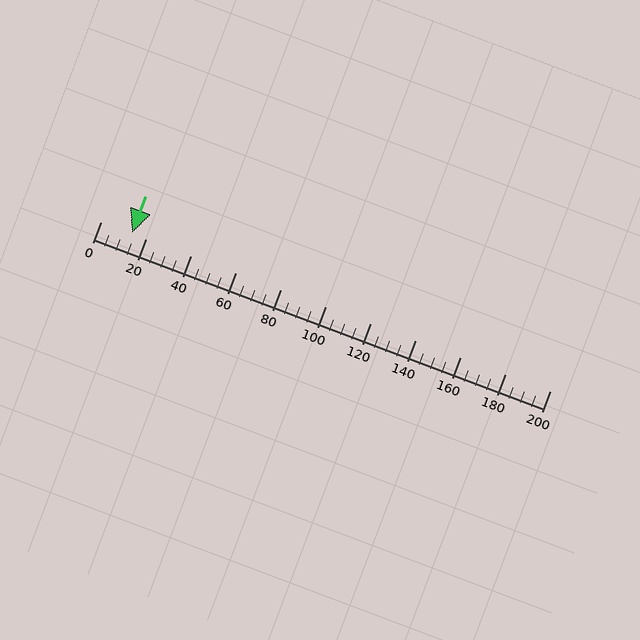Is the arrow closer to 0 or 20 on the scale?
The arrow is closer to 20.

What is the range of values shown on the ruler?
The ruler shows values from 0 to 200.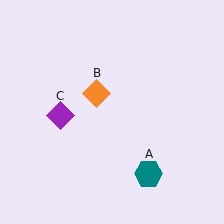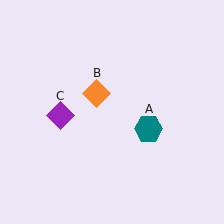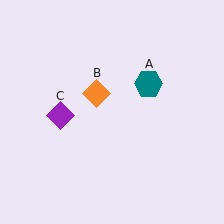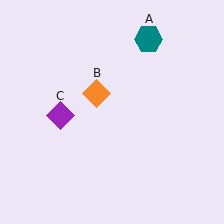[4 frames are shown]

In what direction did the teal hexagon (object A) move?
The teal hexagon (object A) moved up.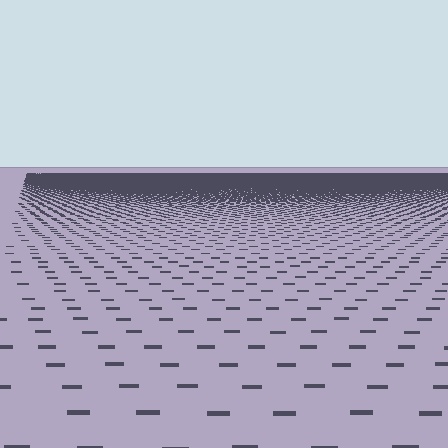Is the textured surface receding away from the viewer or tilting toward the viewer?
The surface is receding away from the viewer. Texture elements get smaller and denser toward the top.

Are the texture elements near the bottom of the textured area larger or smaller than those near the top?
Larger. Near the bottom, elements are closer to the viewer and appear at a bigger on-screen size.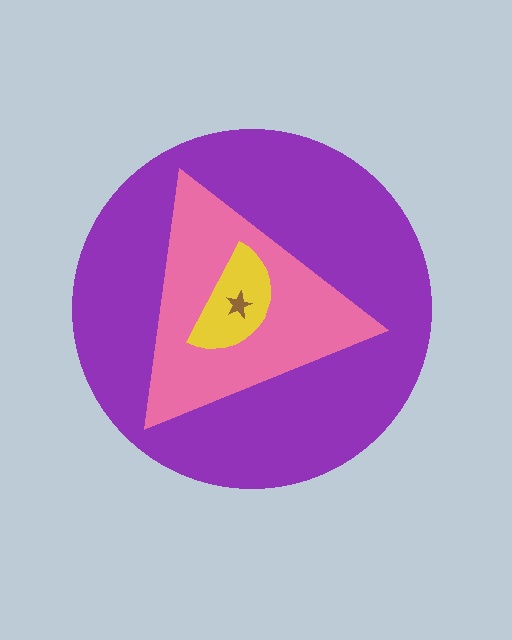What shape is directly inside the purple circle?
The pink triangle.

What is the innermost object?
The brown star.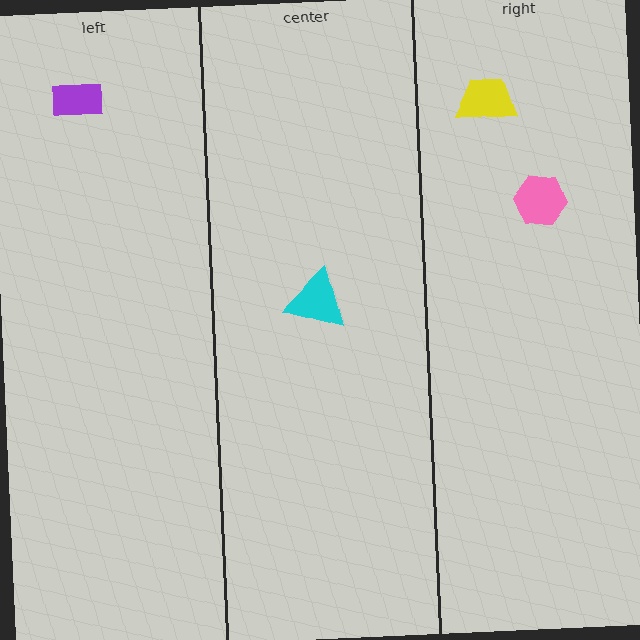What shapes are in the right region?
The yellow trapezoid, the pink hexagon.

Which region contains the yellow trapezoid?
The right region.